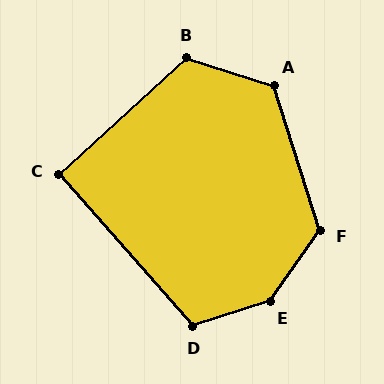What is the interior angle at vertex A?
Approximately 126 degrees (obtuse).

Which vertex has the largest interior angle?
E, at approximately 143 degrees.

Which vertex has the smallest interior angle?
C, at approximately 91 degrees.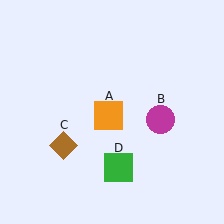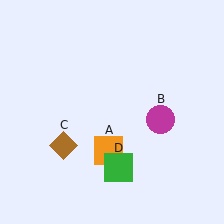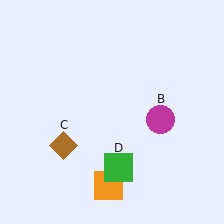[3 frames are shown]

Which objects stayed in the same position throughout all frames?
Magenta circle (object B) and brown diamond (object C) and green square (object D) remained stationary.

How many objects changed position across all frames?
1 object changed position: orange square (object A).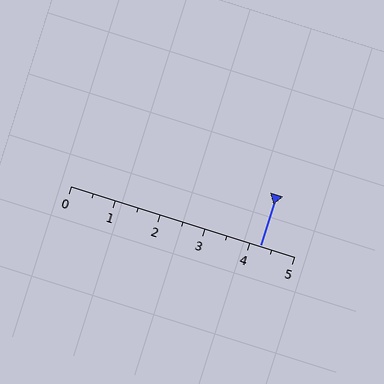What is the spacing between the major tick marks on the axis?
The major ticks are spaced 1 apart.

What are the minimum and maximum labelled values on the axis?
The axis runs from 0 to 5.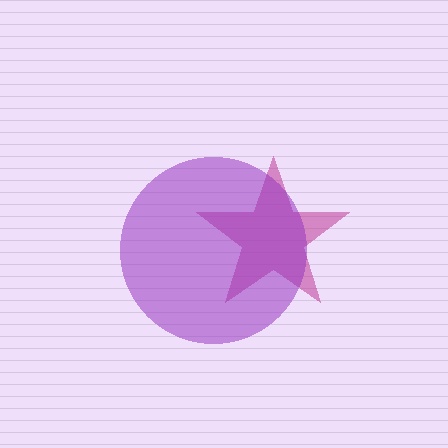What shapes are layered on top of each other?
The layered shapes are: a magenta star, a purple circle.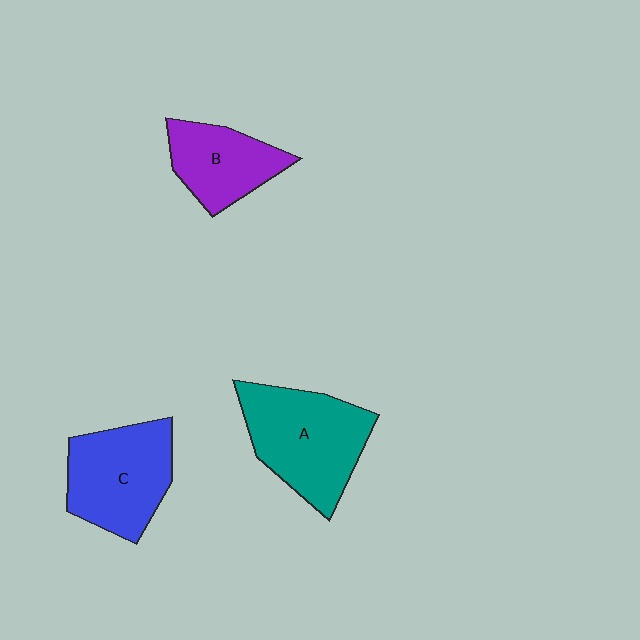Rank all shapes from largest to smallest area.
From largest to smallest: A (teal), C (blue), B (purple).